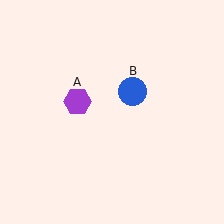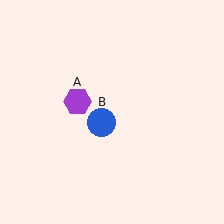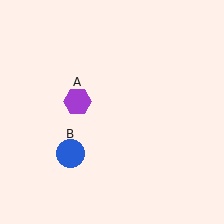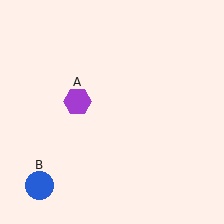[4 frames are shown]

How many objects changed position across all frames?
1 object changed position: blue circle (object B).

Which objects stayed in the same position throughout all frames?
Purple hexagon (object A) remained stationary.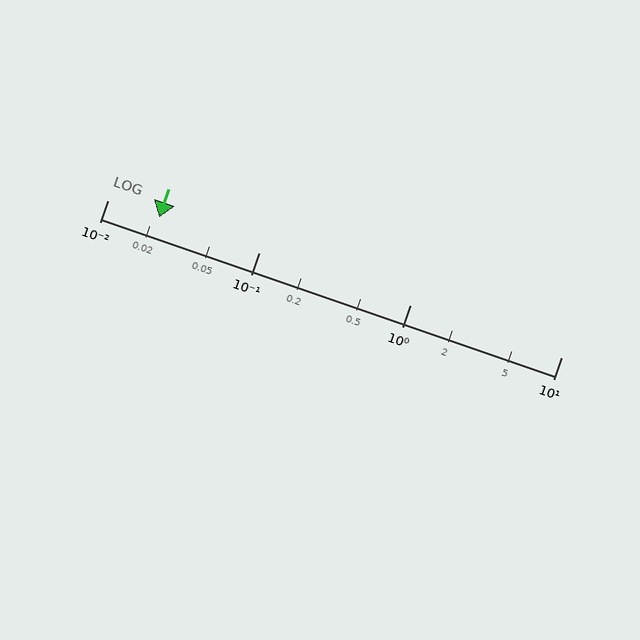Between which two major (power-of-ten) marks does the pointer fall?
The pointer is between 0.01 and 0.1.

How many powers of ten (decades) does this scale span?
The scale spans 3 decades, from 0.01 to 10.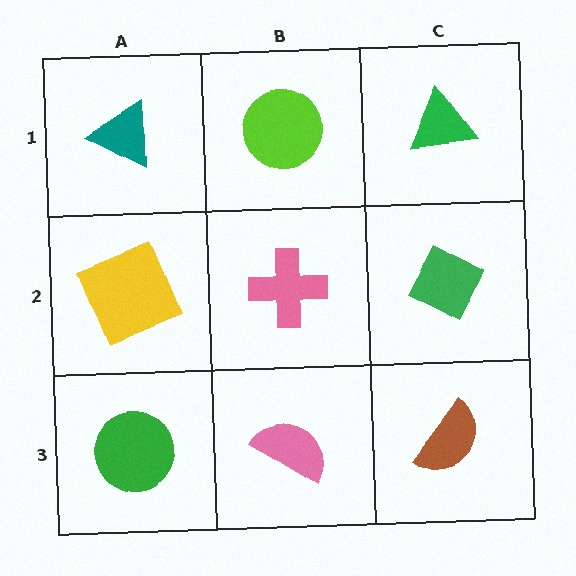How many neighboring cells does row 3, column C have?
2.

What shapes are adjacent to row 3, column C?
A green diamond (row 2, column C), a pink semicircle (row 3, column B).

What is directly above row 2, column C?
A green triangle.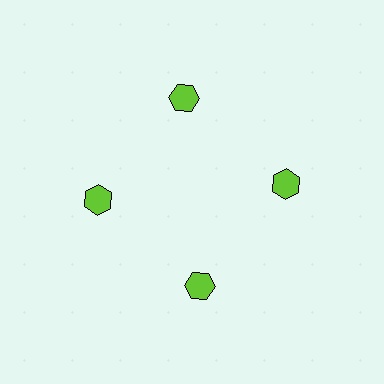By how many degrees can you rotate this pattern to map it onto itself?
The pattern maps onto itself every 90 degrees of rotation.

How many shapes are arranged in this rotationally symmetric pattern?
There are 4 shapes, arranged in 4 groups of 1.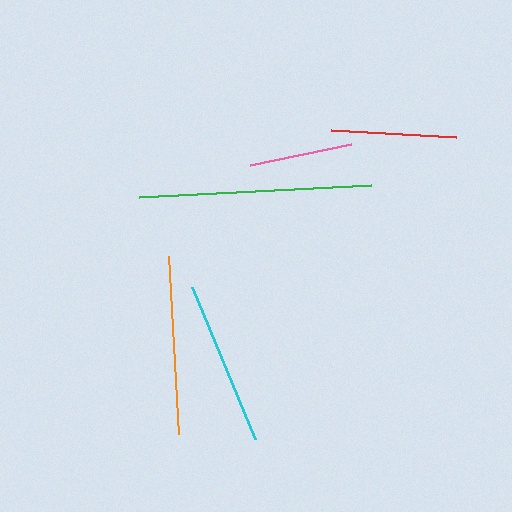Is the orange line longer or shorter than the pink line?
The orange line is longer than the pink line.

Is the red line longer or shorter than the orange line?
The orange line is longer than the red line.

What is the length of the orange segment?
The orange segment is approximately 178 pixels long.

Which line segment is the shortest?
The pink line is the shortest at approximately 103 pixels.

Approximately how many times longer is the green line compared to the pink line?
The green line is approximately 2.2 times the length of the pink line.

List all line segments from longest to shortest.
From longest to shortest: green, orange, cyan, red, pink.